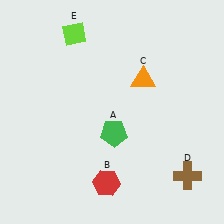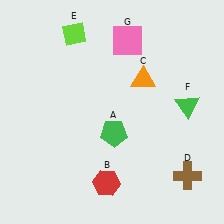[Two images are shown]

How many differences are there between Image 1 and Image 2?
There are 2 differences between the two images.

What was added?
A green triangle (F), a pink square (G) were added in Image 2.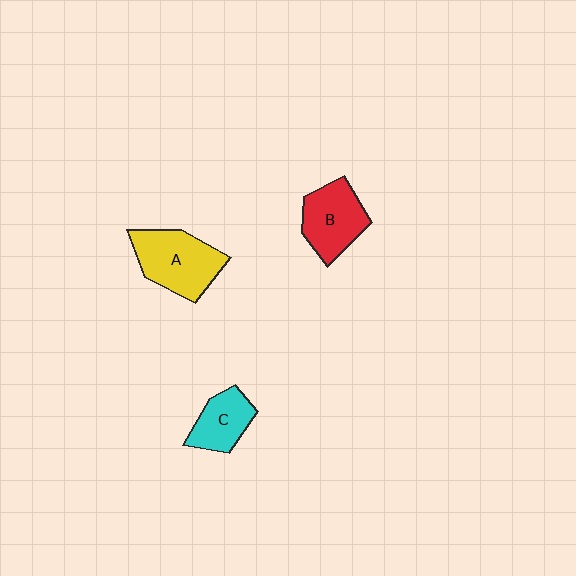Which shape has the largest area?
Shape A (yellow).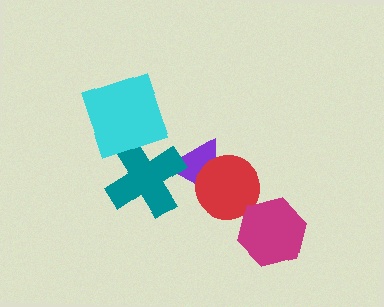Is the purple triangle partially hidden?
Yes, it is partially covered by another shape.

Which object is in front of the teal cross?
The cyan diamond is in front of the teal cross.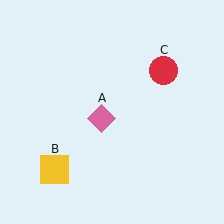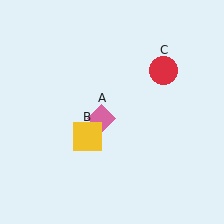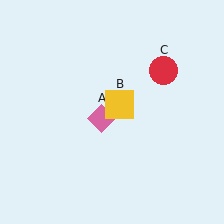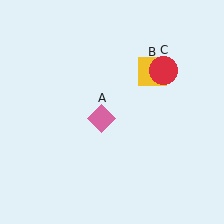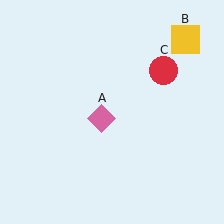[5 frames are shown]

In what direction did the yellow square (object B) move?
The yellow square (object B) moved up and to the right.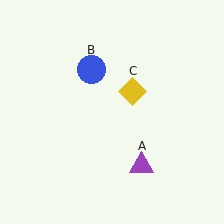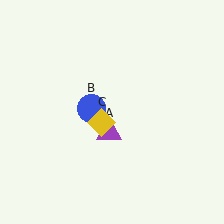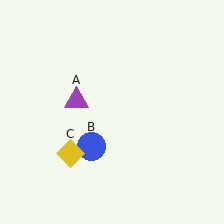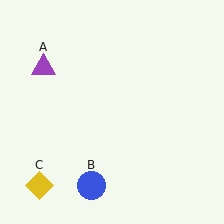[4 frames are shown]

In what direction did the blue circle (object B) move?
The blue circle (object B) moved down.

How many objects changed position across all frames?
3 objects changed position: purple triangle (object A), blue circle (object B), yellow diamond (object C).